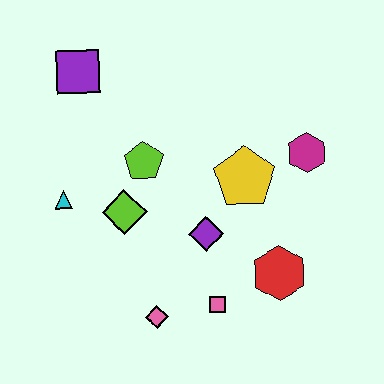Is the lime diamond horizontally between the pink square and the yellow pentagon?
No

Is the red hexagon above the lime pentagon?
No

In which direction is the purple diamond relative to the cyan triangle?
The purple diamond is to the right of the cyan triangle.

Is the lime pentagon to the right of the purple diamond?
No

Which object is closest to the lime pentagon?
The lime diamond is closest to the lime pentagon.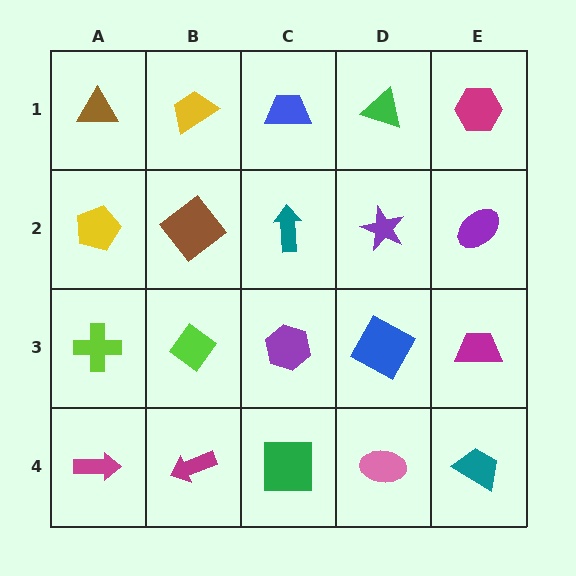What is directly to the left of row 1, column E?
A green triangle.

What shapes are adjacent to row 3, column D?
A purple star (row 2, column D), a pink ellipse (row 4, column D), a purple hexagon (row 3, column C), a magenta trapezoid (row 3, column E).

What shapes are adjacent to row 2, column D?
A green triangle (row 1, column D), a blue square (row 3, column D), a teal arrow (row 2, column C), a purple ellipse (row 2, column E).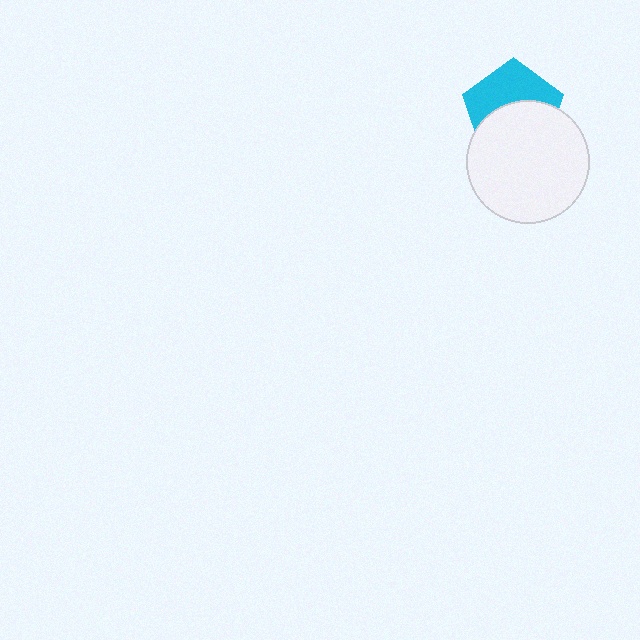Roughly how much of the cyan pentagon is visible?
About half of it is visible (roughly 47%).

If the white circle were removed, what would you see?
You would see the complete cyan pentagon.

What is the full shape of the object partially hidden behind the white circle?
The partially hidden object is a cyan pentagon.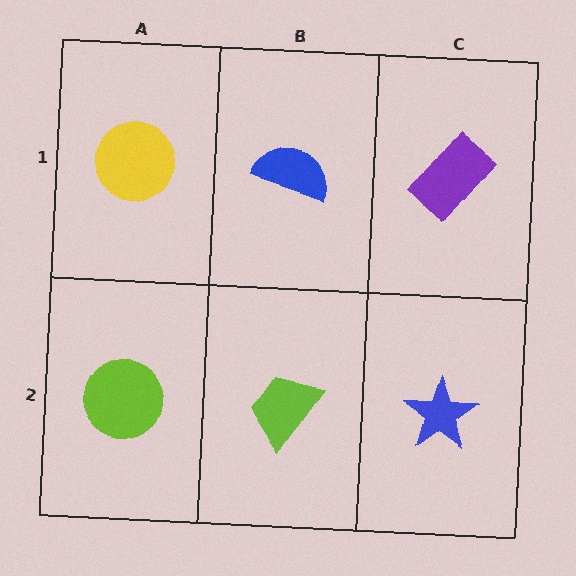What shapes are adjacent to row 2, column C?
A purple rectangle (row 1, column C), a lime trapezoid (row 2, column B).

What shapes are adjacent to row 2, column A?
A yellow circle (row 1, column A), a lime trapezoid (row 2, column B).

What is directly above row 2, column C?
A purple rectangle.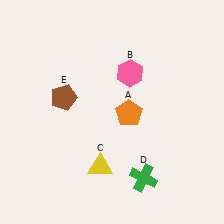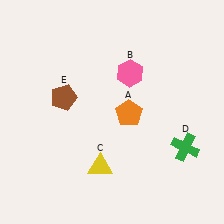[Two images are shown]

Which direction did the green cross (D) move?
The green cross (D) moved right.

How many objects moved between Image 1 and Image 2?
1 object moved between the two images.